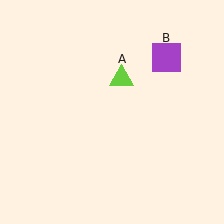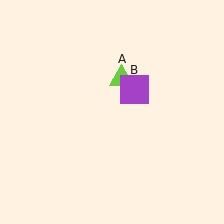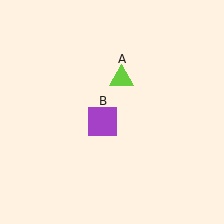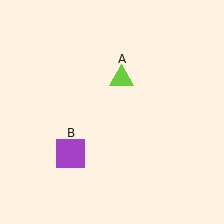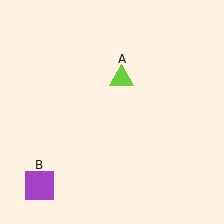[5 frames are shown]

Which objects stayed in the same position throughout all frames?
Lime triangle (object A) remained stationary.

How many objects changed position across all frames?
1 object changed position: purple square (object B).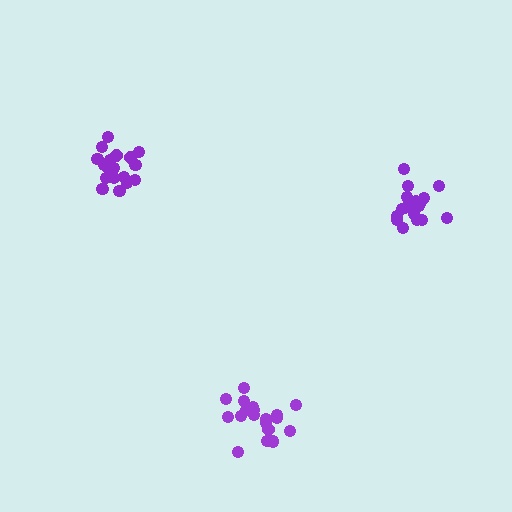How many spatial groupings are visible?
There are 3 spatial groupings.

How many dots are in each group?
Group 1: 19 dots, Group 2: 20 dots, Group 3: 19 dots (58 total).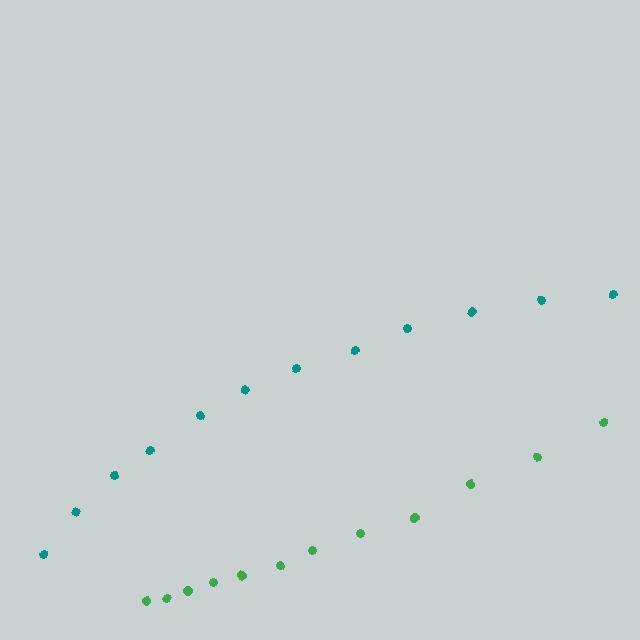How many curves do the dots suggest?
There are 2 distinct paths.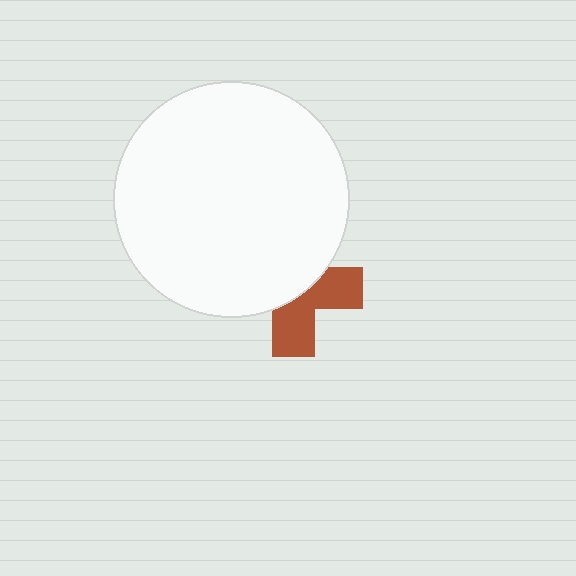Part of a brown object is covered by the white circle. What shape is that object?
It is a cross.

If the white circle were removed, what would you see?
You would see the complete brown cross.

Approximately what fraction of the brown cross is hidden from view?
Roughly 56% of the brown cross is hidden behind the white circle.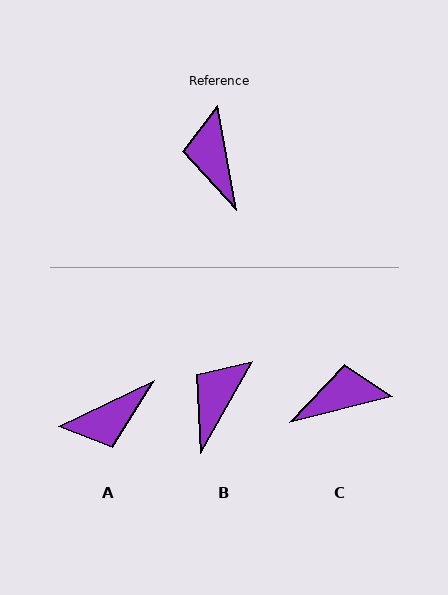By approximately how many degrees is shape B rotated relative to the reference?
Approximately 39 degrees clockwise.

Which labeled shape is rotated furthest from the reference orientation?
A, about 105 degrees away.